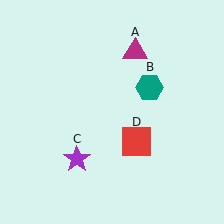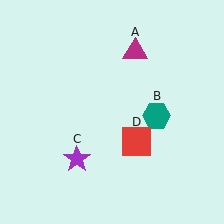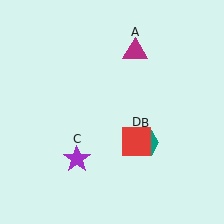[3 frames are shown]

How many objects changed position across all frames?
1 object changed position: teal hexagon (object B).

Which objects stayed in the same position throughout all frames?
Magenta triangle (object A) and purple star (object C) and red square (object D) remained stationary.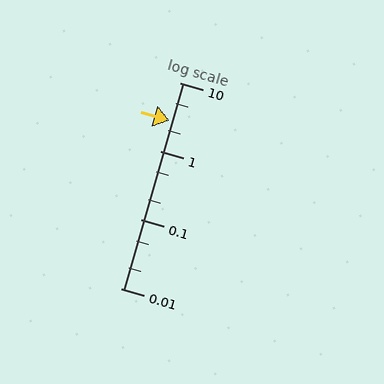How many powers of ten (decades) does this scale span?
The scale spans 3 decades, from 0.01 to 10.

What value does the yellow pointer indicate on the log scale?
The pointer indicates approximately 2.8.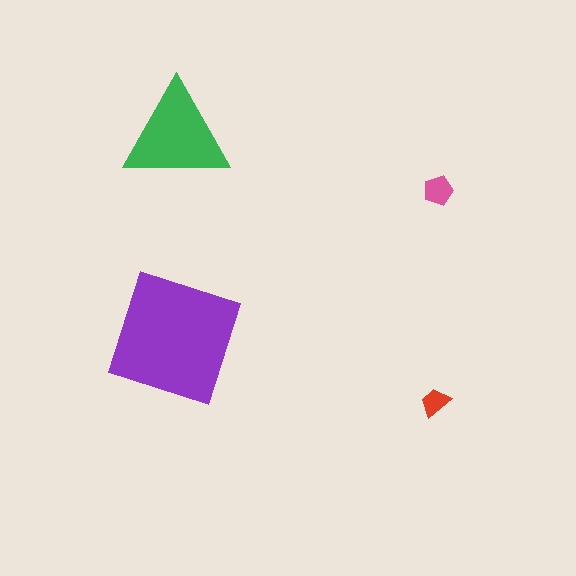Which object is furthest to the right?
The pink pentagon is rightmost.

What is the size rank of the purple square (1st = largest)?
1st.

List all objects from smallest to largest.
The red trapezoid, the pink pentagon, the green triangle, the purple square.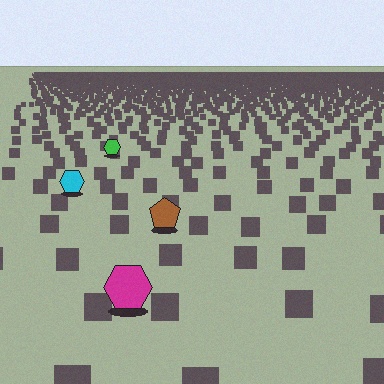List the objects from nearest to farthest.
From nearest to farthest: the magenta hexagon, the brown pentagon, the cyan hexagon, the green hexagon.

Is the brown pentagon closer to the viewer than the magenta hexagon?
No. The magenta hexagon is closer — you can tell from the texture gradient: the ground texture is coarser near it.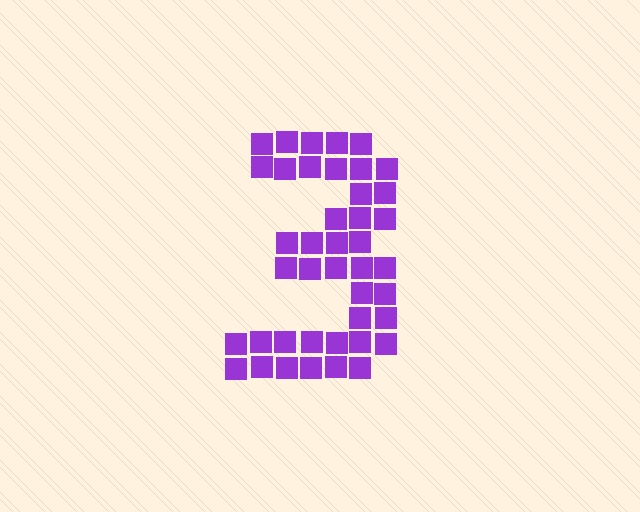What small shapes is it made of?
It is made of small squares.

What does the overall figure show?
The overall figure shows the digit 3.